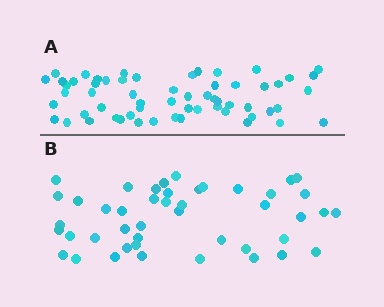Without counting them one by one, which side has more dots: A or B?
Region A (the top region) has more dots.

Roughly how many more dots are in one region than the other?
Region A has approximately 15 more dots than region B.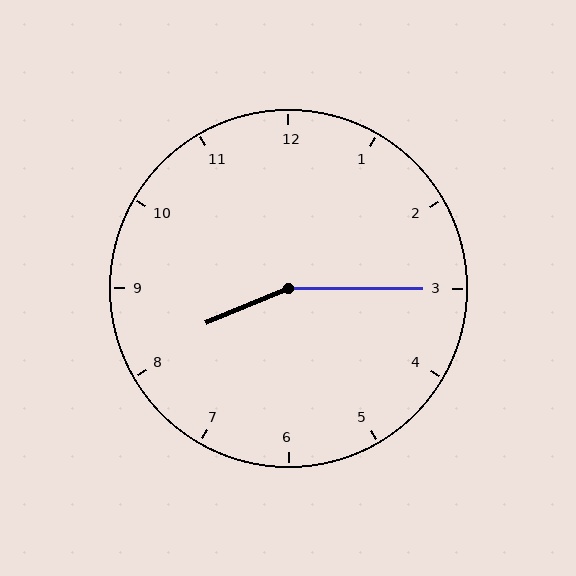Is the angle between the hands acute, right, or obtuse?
It is obtuse.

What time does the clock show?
8:15.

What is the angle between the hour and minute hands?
Approximately 158 degrees.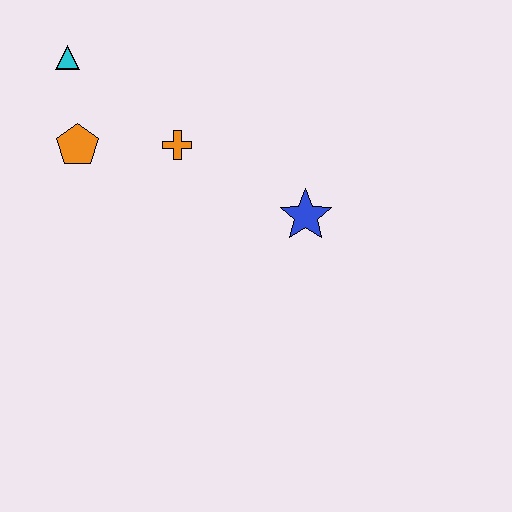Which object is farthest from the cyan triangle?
The blue star is farthest from the cyan triangle.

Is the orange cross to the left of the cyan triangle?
No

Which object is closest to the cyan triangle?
The orange pentagon is closest to the cyan triangle.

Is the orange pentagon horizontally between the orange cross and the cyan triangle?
Yes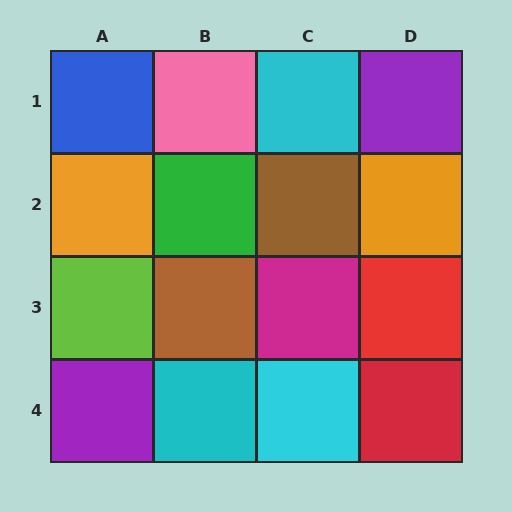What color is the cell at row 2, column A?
Orange.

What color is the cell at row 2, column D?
Orange.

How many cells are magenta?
1 cell is magenta.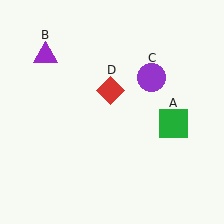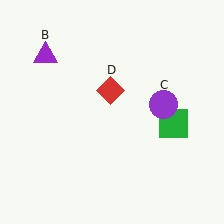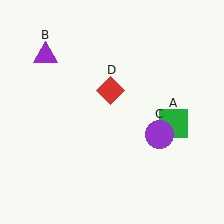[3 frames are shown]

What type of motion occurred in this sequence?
The purple circle (object C) rotated clockwise around the center of the scene.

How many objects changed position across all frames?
1 object changed position: purple circle (object C).